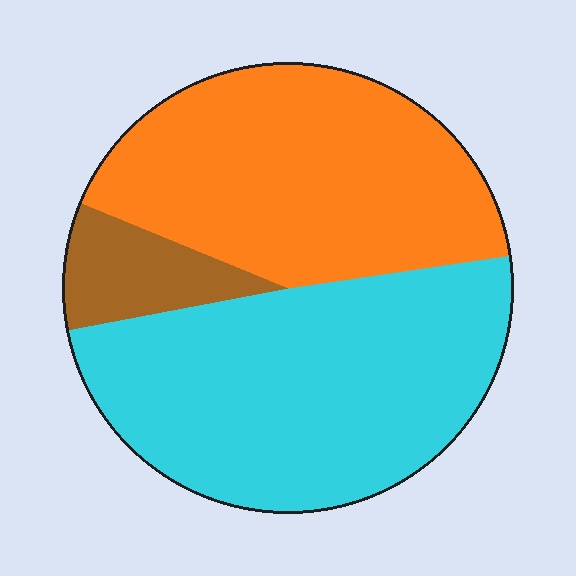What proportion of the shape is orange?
Orange takes up between a quarter and a half of the shape.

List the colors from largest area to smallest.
From largest to smallest: cyan, orange, brown.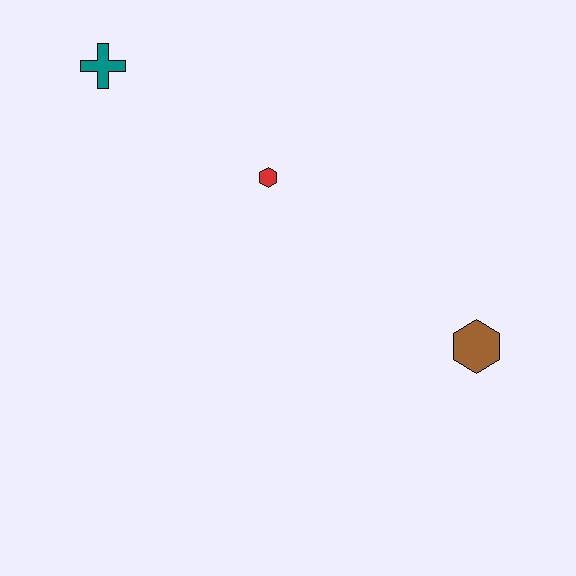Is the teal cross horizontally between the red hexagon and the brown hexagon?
No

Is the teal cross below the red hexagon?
No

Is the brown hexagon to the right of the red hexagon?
Yes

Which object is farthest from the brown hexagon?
The teal cross is farthest from the brown hexagon.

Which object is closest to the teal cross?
The red hexagon is closest to the teal cross.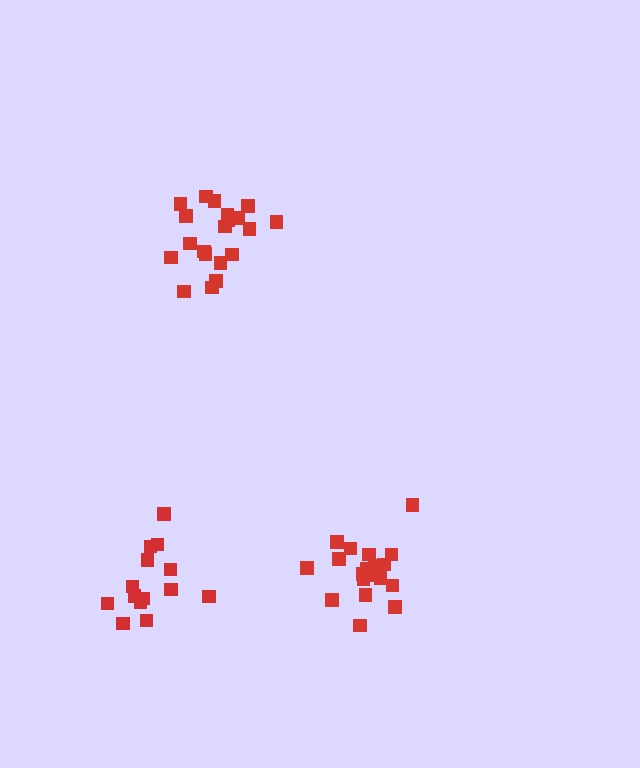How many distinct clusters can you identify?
There are 3 distinct clusters.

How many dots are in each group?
Group 1: 14 dots, Group 2: 19 dots, Group 3: 20 dots (53 total).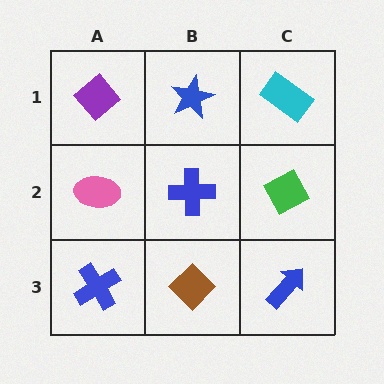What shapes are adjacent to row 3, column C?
A green diamond (row 2, column C), a brown diamond (row 3, column B).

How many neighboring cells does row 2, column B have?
4.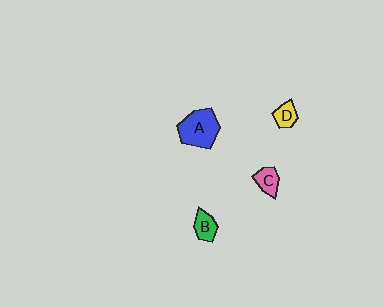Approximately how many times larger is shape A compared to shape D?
Approximately 2.5 times.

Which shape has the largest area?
Shape A (blue).